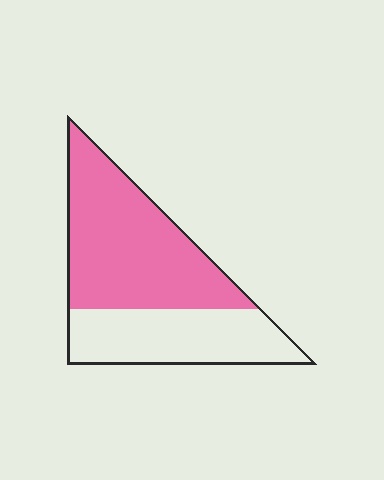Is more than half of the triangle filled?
Yes.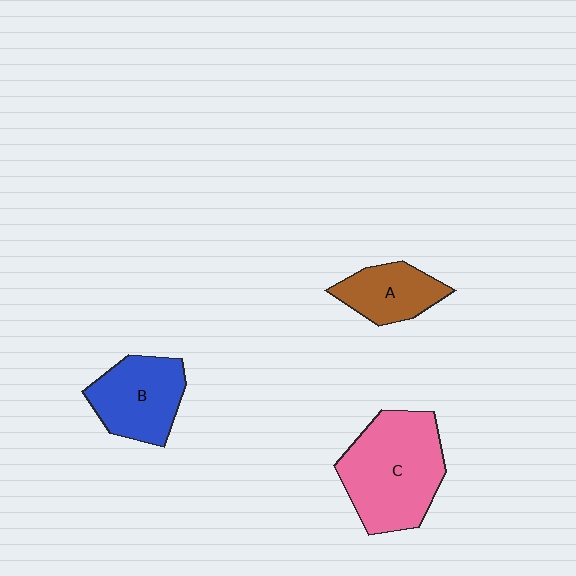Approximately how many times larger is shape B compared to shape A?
Approximately 1.3 times.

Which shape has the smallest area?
Shape A (brown).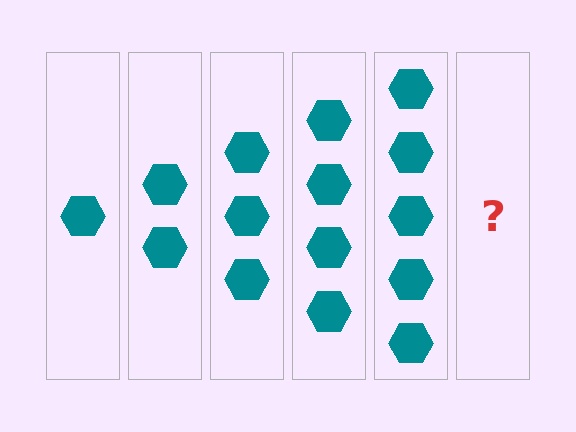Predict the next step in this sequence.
The next step is 6 hexagons.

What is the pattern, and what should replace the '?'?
The pattern is that each step adds one more hexagon. The '?' should be 6 hexagons.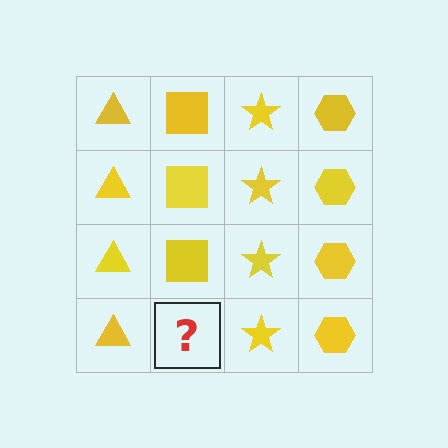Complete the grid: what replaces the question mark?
The question mark should be replaced with a yellow square.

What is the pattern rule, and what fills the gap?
The rule is that each column has a consistent shape. The gap should be filled with a yellow square.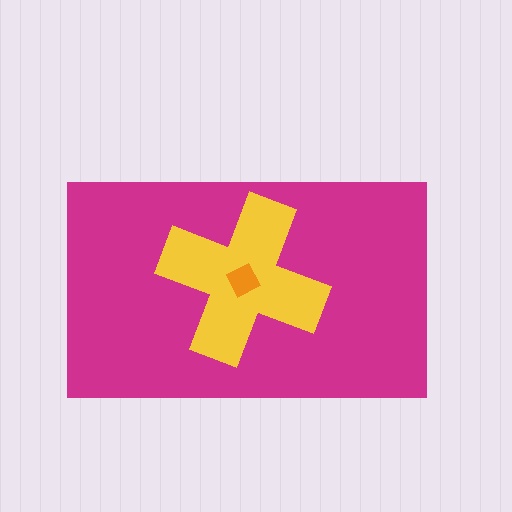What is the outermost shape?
The magenta rectangle.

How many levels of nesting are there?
3.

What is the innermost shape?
The orange diamond.